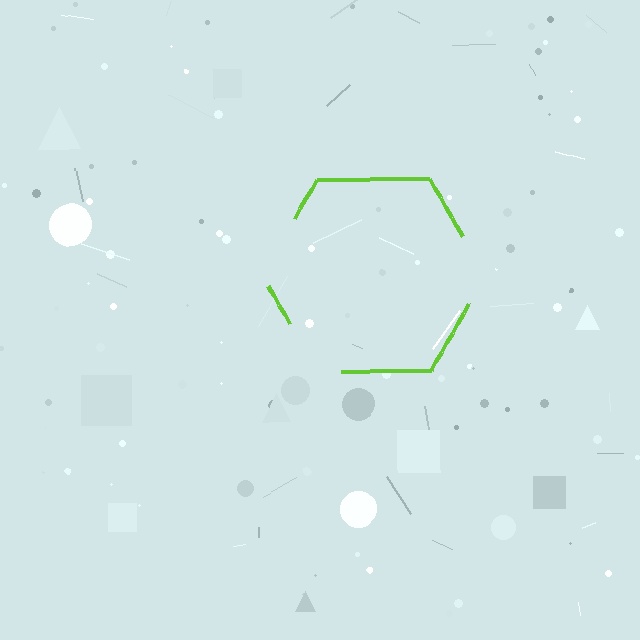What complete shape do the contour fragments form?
The contour fragments form a hexagon.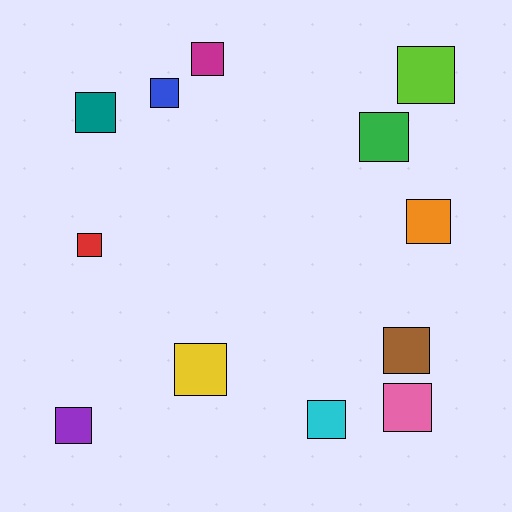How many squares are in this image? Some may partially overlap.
There are 12 squares.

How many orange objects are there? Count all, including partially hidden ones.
There is 1 orange object.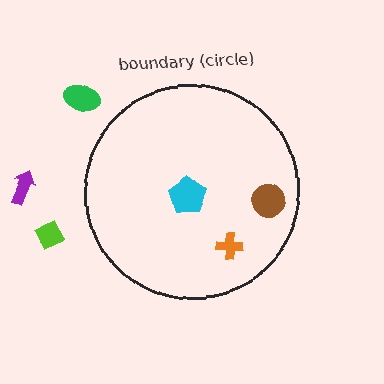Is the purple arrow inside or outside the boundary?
Outside.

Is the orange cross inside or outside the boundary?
Inside.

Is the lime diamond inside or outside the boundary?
Outside.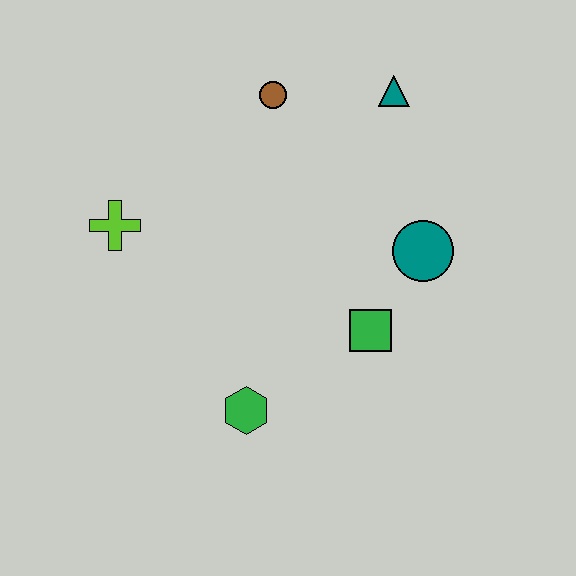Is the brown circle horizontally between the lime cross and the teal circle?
Yes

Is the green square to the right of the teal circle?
No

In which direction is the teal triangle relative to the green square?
The teal triangle is above the green square.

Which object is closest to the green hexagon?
The green square is closest to the green hexagon.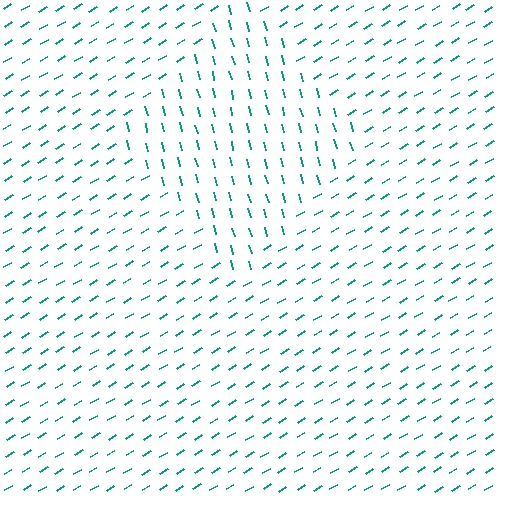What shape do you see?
I see a diamond.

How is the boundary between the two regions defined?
The boundary is defined purely by a change in line orientation (approximately 72 degrees difference). All lines are the same color and thickness.